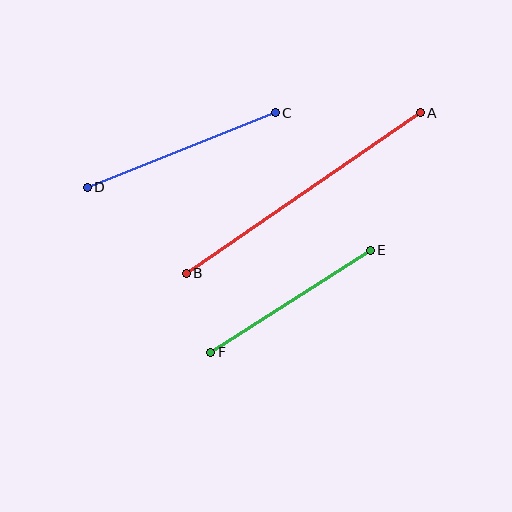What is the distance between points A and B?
The distance is approximately 284 pixels.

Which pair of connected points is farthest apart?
Points A and B are farthest apart.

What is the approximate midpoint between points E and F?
The midpoint is at approximately (291, 301) pixels.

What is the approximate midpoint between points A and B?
The midpoint is at approximately (303, 193) pixels.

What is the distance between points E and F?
The distance is approximately 190 pixels.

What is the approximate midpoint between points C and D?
The midpoint is at approximately (181, 150) pixels.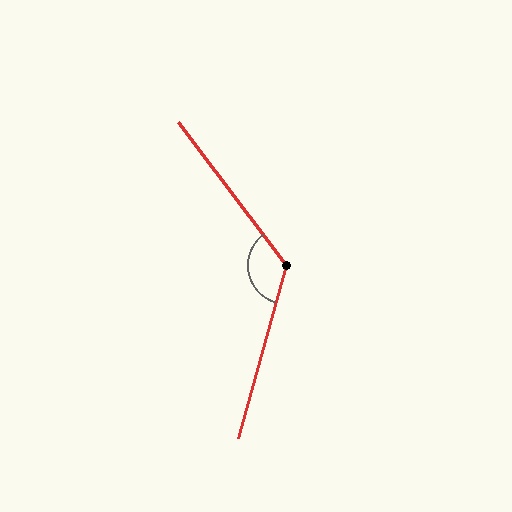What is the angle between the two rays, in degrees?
Approximately 128 degrees.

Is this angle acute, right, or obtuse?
It is obtuse.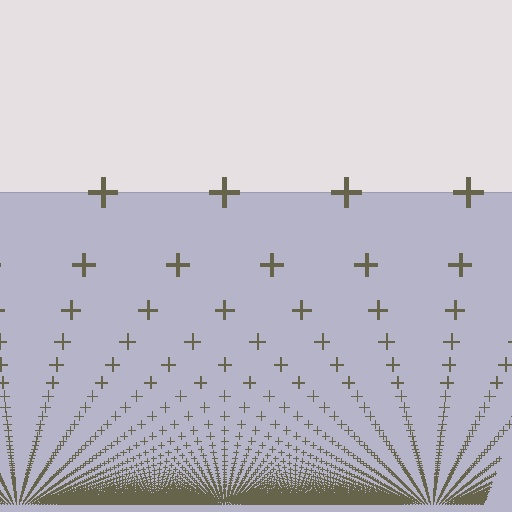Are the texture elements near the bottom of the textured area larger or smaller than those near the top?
Smaller. The gradient is inverted — elements near the bottom are smaller and denser.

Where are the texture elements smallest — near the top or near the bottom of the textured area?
Near the bottom.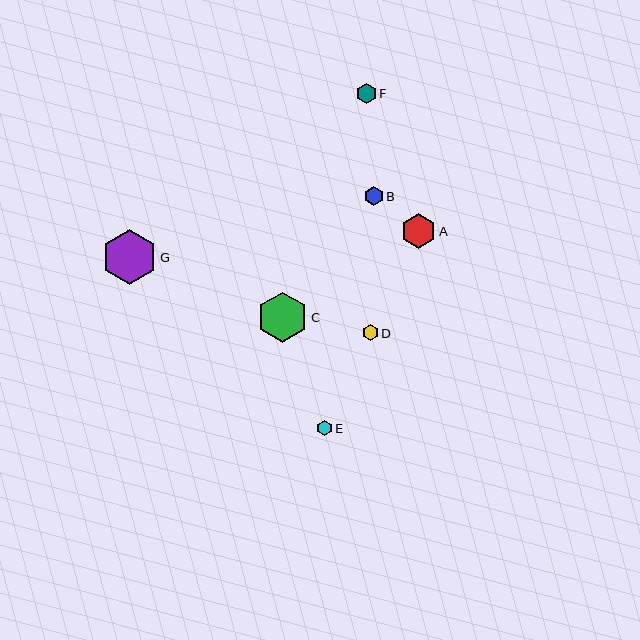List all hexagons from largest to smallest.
From largest to smallest: G, C, A, F, B, E, D.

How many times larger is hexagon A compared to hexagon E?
Hexagon A is approximately 2.2 times the size of hexagon E.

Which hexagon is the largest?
Hexagon G is the largest with a size of approximately 55 pixels.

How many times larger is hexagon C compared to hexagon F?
Hexagon C is approximately 2.5 times the size of hexagon F.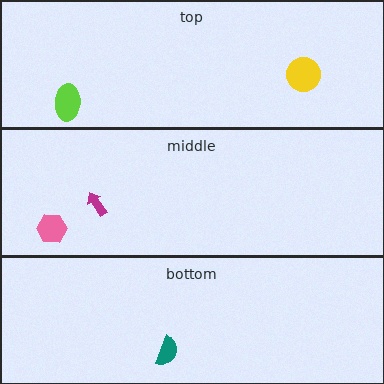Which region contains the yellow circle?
The top region.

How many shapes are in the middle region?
2.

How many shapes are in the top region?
2.